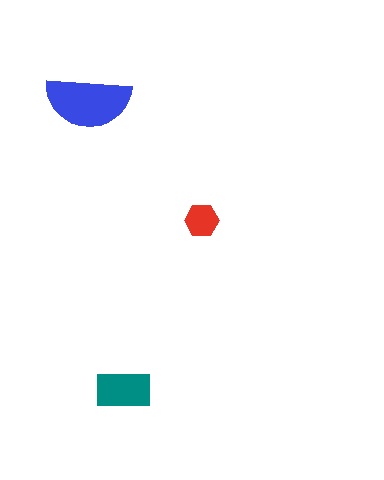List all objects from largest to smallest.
The blue semicircle, the teal rectangle, the red hexagon.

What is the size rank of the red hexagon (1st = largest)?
3rd.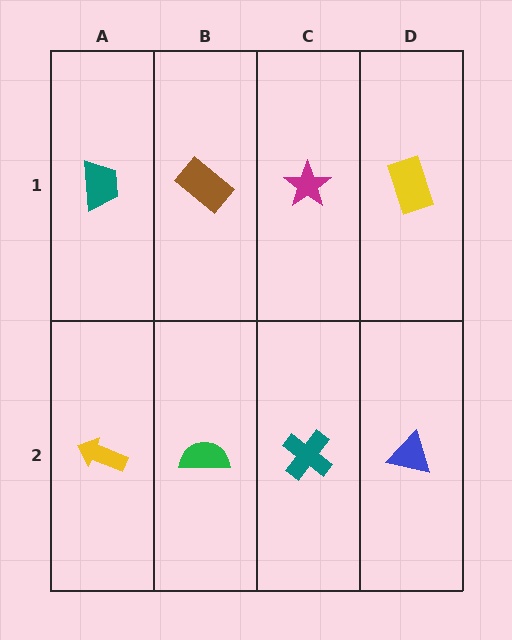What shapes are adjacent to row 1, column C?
A teal cross (row 2, column C), a brown rectangle (row 1, column B), a yellow rectangle (row 1, column D).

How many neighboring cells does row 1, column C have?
3.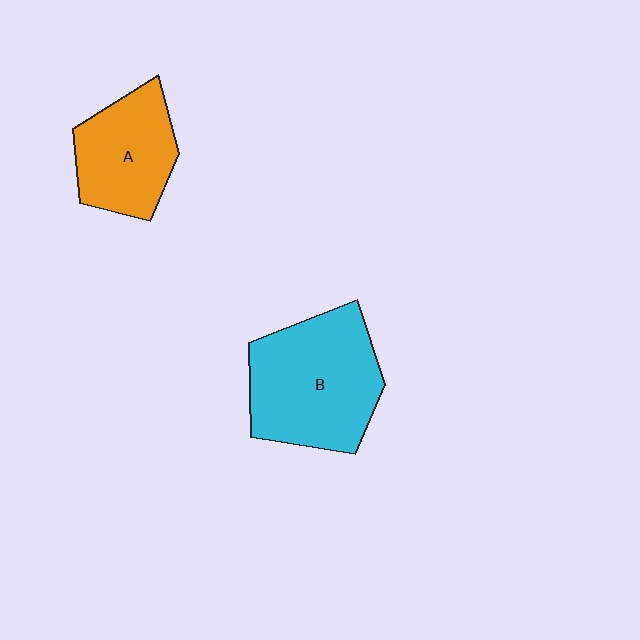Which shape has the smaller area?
Shape A (orange).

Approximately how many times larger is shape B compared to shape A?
Approximately 1.5 times.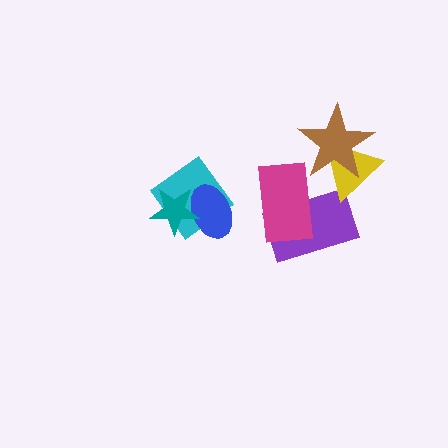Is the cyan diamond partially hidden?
Yes, it is partially covered by another shape.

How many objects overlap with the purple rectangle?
2 objects overlap with the purple rectangle.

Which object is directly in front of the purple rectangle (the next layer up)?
The magenta rectangle is directly in front of the purple rectangle.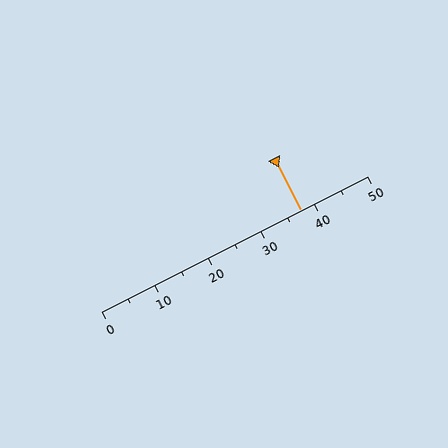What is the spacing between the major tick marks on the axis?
The major ticks are spaced 10 apart.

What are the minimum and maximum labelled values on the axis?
The axis runs from 0 to 50.